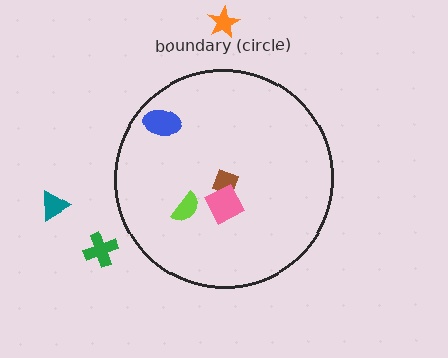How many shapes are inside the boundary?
4 inside, 3 outside.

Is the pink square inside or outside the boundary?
Inside.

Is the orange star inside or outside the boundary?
Outside.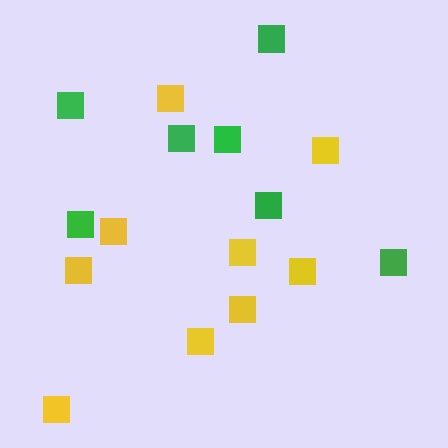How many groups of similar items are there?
There are 2 groups: one group of yellow squares (9) and one group of green squares (7).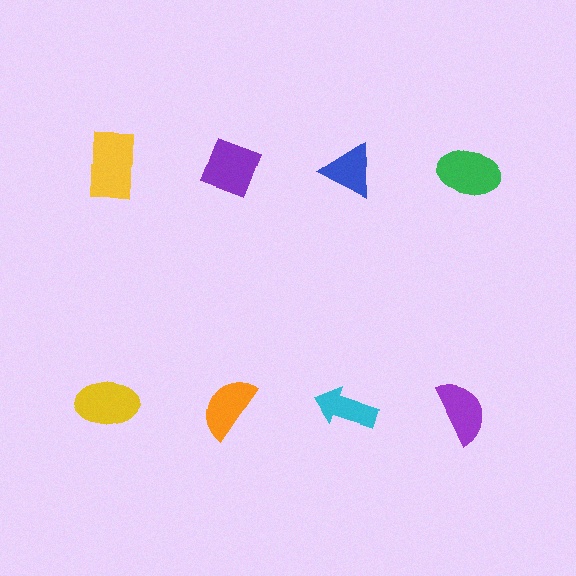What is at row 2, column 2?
An orange semicircle.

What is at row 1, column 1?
A yellow rectangle.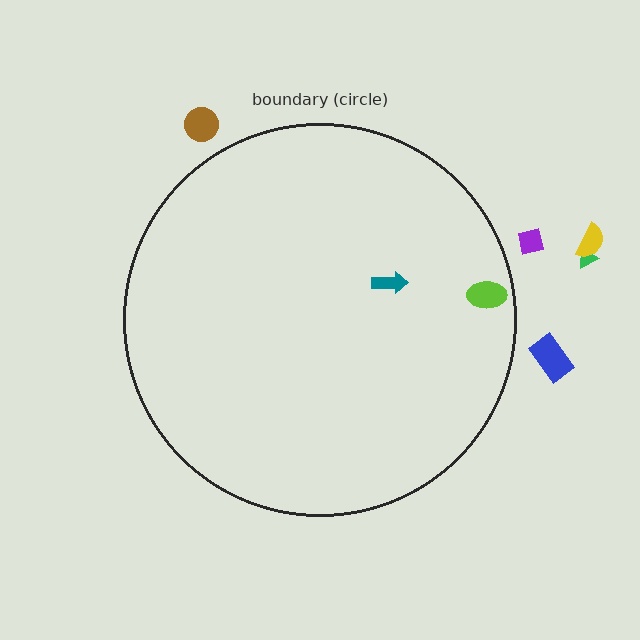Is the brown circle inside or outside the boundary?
Outside.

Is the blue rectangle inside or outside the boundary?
Outside.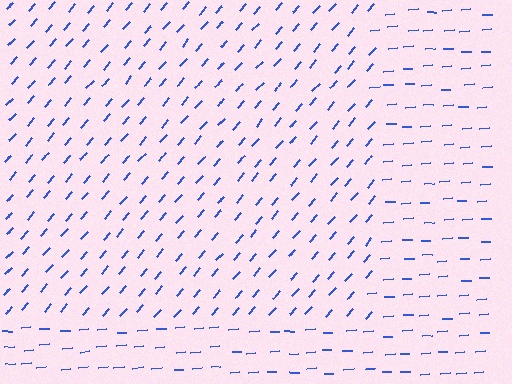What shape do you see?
I see a rectangle.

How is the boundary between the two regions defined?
The boundary is defined purely by a change in line orientation (approximately 45 degrees difference). All lines are the same color and thickness.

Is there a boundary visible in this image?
Yes, there is a texture boundary formed by a change in line orientation.